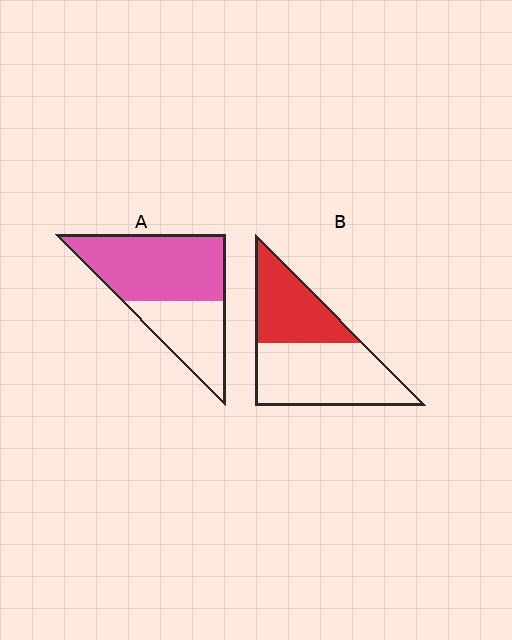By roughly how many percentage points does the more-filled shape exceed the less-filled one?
By roughly 20 percentage points (A over B).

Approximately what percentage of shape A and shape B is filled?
A is approximately 65% and B is approximately 40%.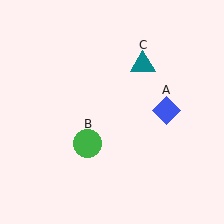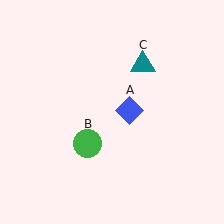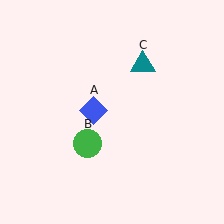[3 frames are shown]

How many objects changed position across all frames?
1 object changed position: blue diamond (object A).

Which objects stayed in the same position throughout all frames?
Green circle (object B) and teal triangle (object C) remained stationary.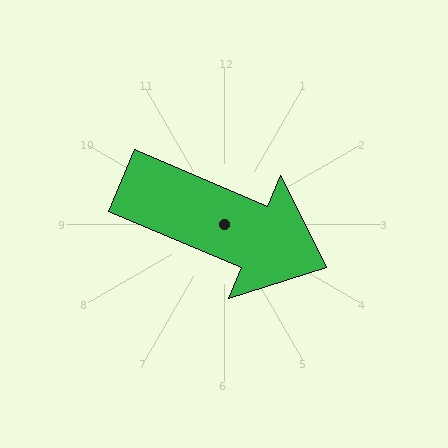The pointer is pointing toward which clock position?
Roughly 4 o'clock.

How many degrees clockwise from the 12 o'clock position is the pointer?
Approximately 113 degrees.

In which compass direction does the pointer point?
Southeast.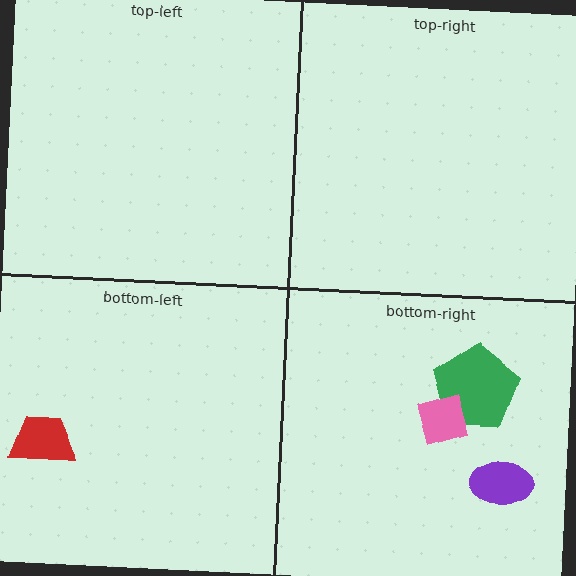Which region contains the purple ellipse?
The bottom-right region.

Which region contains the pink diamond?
The bottom-right region.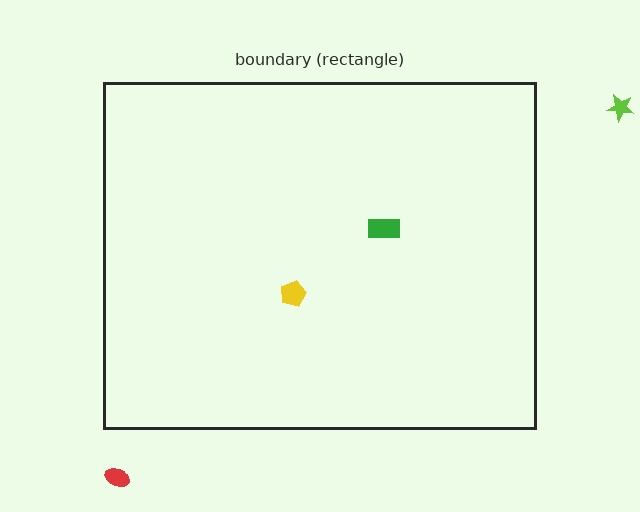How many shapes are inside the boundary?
2 inside, 2 outside.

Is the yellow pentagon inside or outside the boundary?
Inside.